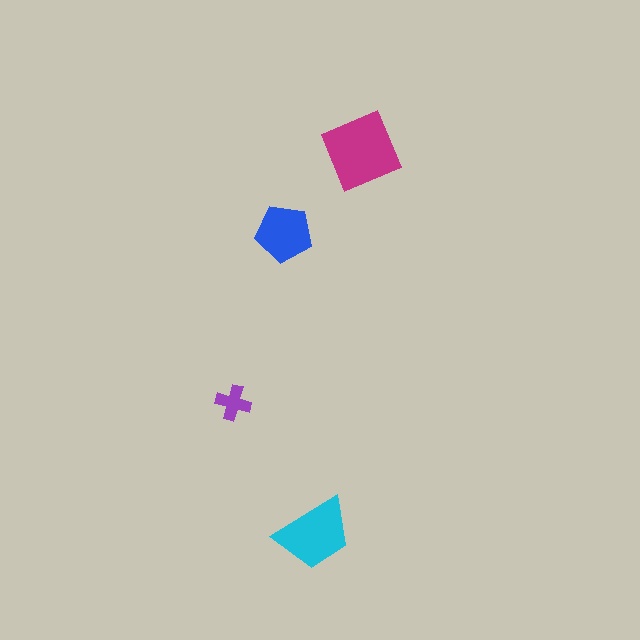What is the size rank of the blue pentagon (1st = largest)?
3rd.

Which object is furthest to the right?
The magenta square is rightmost.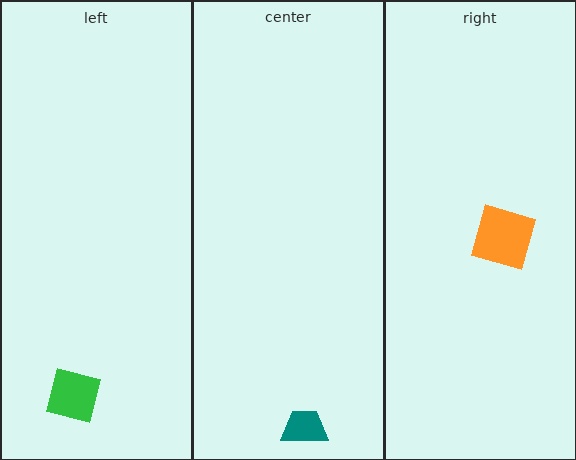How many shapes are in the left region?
1.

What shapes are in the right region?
The orange square.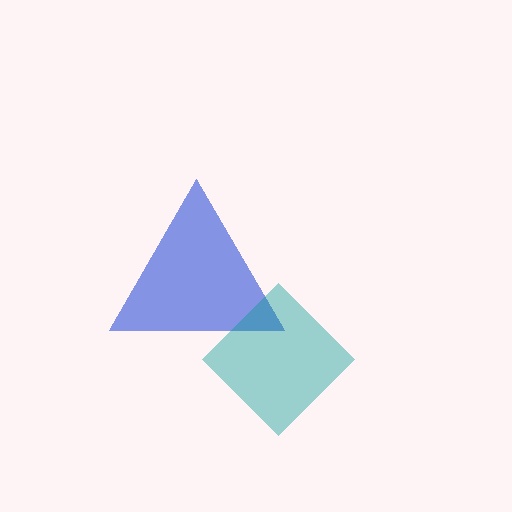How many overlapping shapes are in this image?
There are 2 overlapping shapes in the image.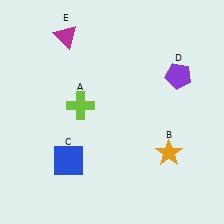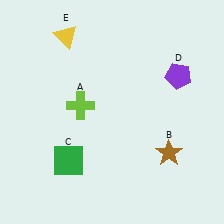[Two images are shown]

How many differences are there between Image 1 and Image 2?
There are 3 differences between the two images.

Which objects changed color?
B changed from orange to brown. C changed from blue to green. E changed from magenta to yellow.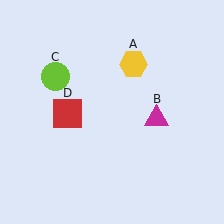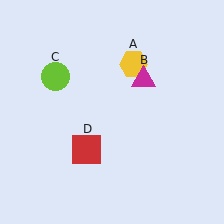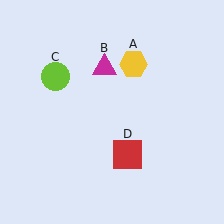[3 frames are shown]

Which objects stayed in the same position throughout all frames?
Yellow hexagon (object A) and lime circle (object C) remained stationary.